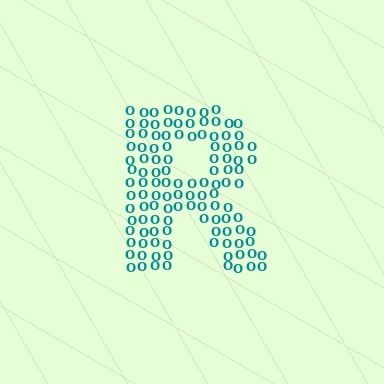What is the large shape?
The large shape is the letter R.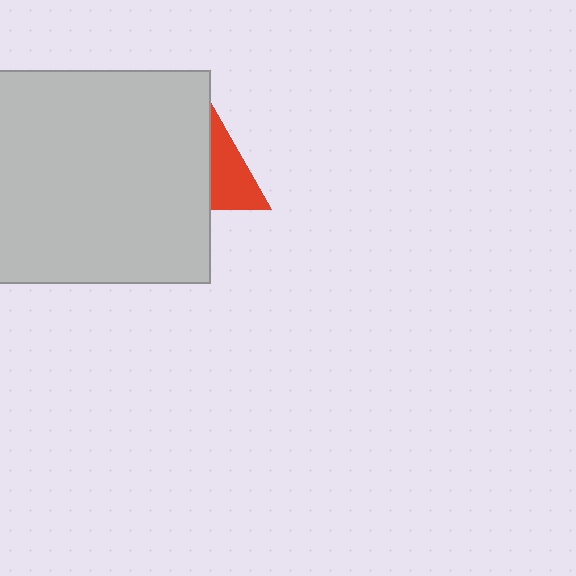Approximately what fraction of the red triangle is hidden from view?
Roughly 53% of the red triangle is hidden behind the light gray square.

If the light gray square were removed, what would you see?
You would see the complete red triangle.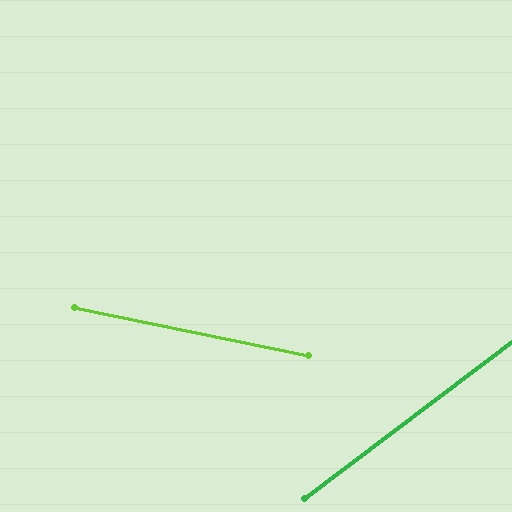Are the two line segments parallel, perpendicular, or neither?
Neither parallel nor perpendicular — they differ by about 49°.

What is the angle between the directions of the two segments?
Approximately 49 degrees.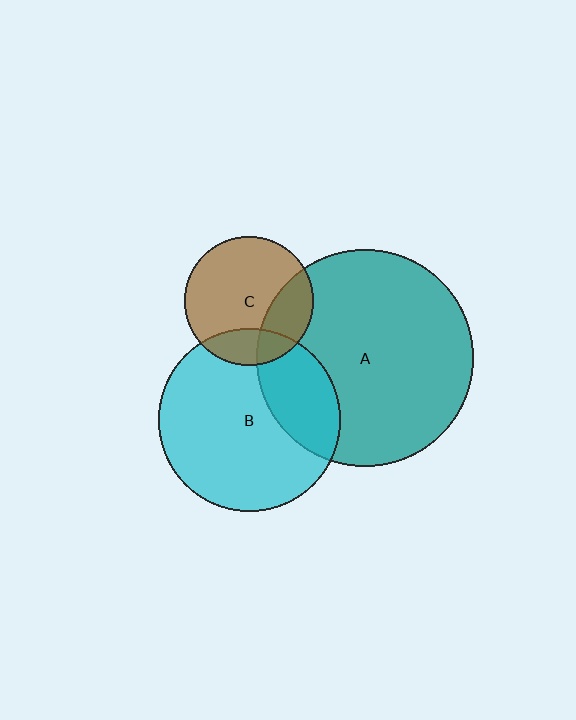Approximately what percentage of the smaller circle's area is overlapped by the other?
Approximately 20%.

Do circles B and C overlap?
Yes.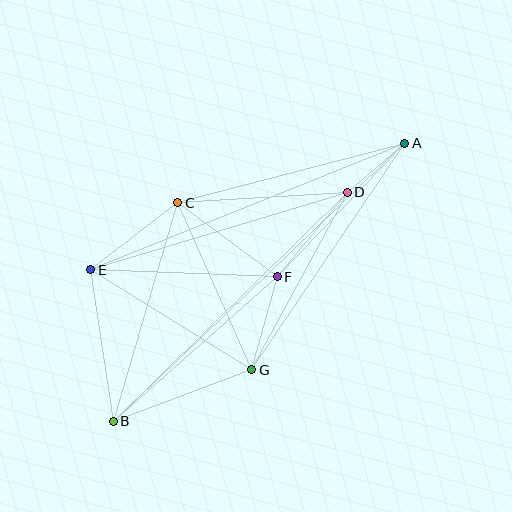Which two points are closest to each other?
Points A and D are closest to each other.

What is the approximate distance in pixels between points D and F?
The distance between D and F is approximately 110 pixels.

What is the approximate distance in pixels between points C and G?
The distance between C and G is approximately 183 pixels.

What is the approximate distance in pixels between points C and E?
The distance between C and E is approximately 110 pixels.